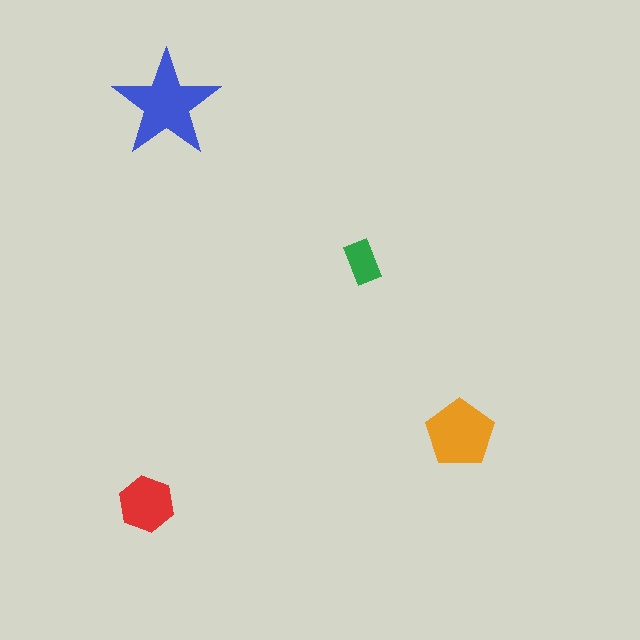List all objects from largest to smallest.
The blue star, the orange pentagon, the red hexagon, the green rectangle.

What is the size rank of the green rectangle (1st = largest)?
4th.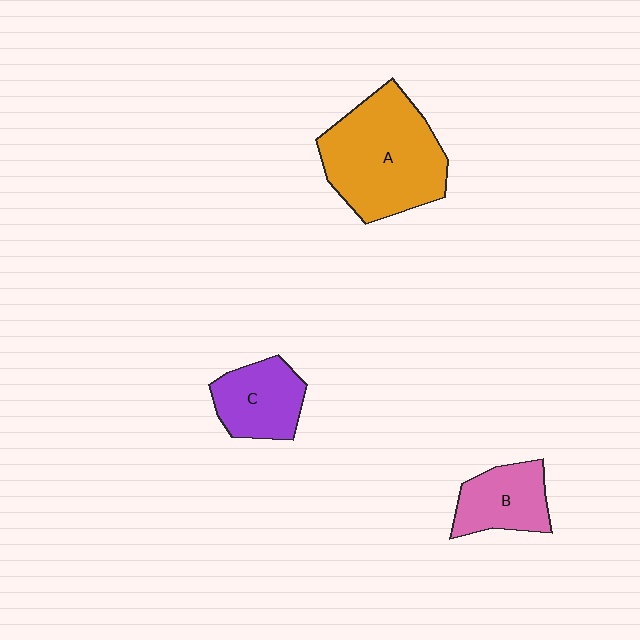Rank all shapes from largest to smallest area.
From largest to smallest: A (orange), C (purple), B (pink).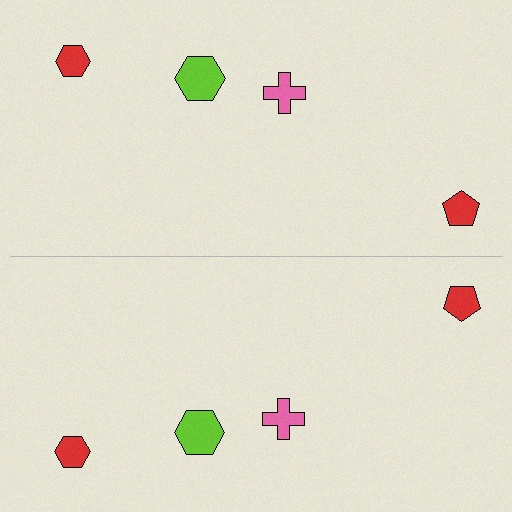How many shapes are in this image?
There are 8 shapes in this image.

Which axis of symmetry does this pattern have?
The pattern has a horizontal axis of symmetry running through the center of the image.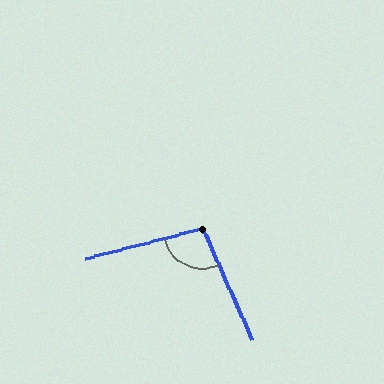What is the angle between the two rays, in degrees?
Approximately 100 degrees.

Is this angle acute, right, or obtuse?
It is obtuse.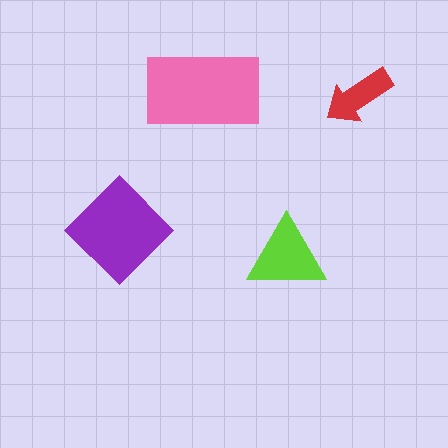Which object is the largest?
The pink rectangle.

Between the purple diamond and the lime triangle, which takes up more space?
The purple diamond.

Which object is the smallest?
The red arrow.